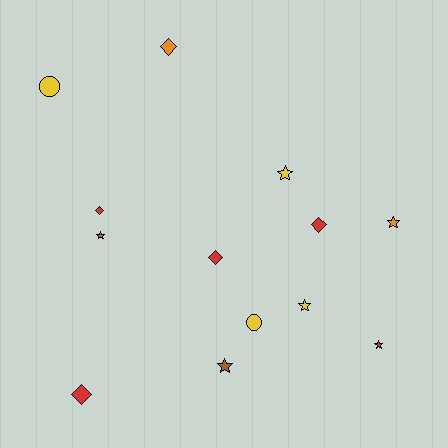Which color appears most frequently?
Red, with 5 objects.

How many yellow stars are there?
There are 2 yellow stars.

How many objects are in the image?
There are 13 objects.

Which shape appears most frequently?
Star, with 6 objects.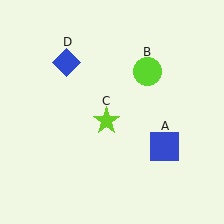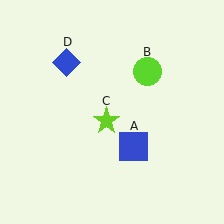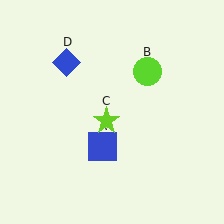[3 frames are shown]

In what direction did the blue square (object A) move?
The blue square (object A) moved left.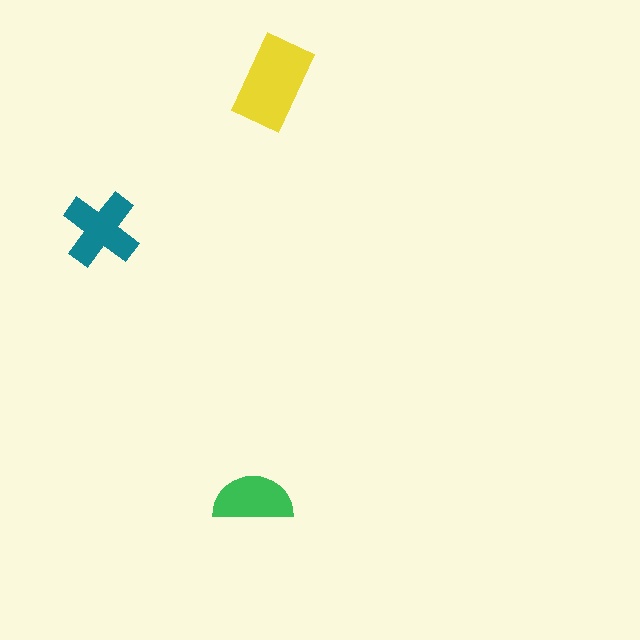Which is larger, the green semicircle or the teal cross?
The teal cross.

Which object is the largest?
The yellow rectangle.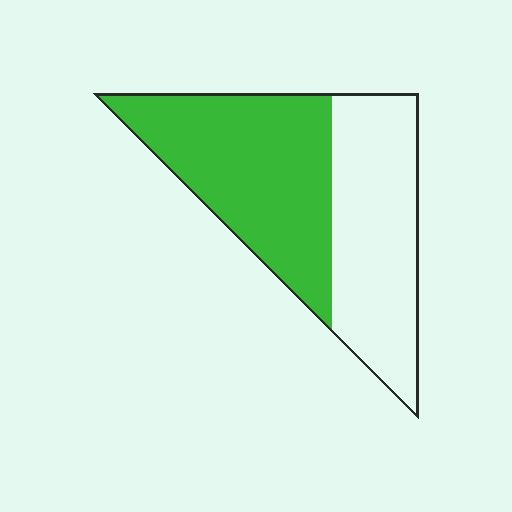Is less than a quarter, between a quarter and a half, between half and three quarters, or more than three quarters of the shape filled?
Between half and three quarters.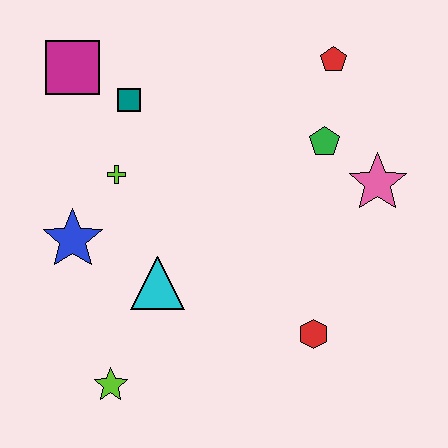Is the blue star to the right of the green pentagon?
No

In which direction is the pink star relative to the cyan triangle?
The pink star is to the right of the cyan triangle.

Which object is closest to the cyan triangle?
The blue star is closest to the cyan triangle.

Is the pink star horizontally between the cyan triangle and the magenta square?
No